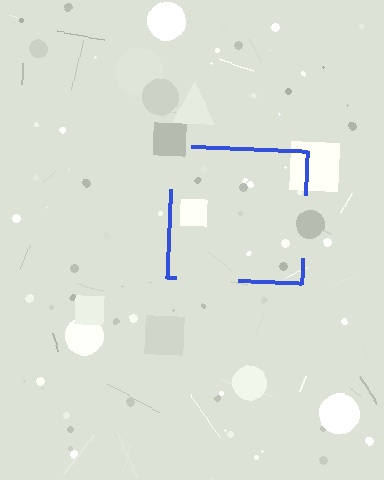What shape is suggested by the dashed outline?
The dashed outline suggests a square.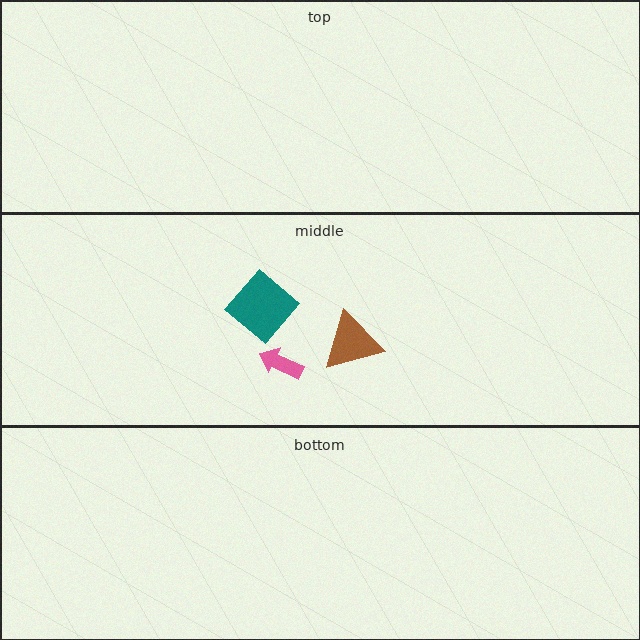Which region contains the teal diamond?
The middle region.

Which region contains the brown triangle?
The middle region.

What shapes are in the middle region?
The teal diamond, the brown triangle, the pink arrow.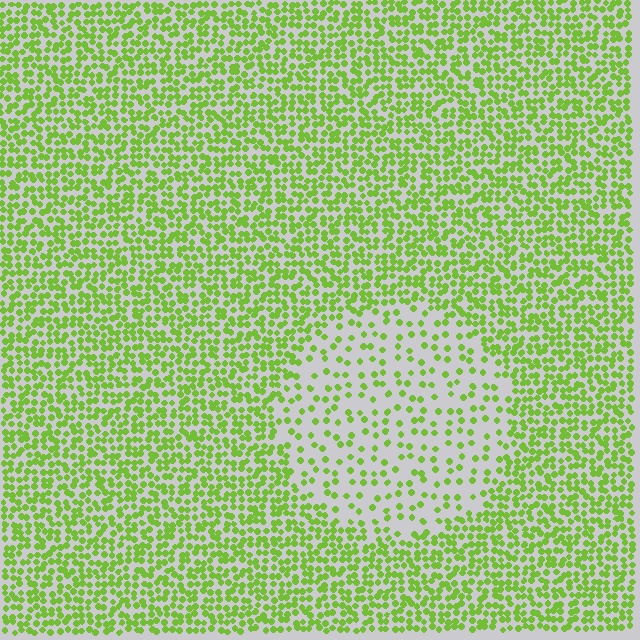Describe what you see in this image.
The image contains small lime elements arranged at two different densities. A circle-shaped region is visible where the elements are less densely packed than the surrounding area.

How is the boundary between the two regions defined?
The boundary is defined by a change in element density (approximately 2.6x ratio). All elements are the same color, size, and shape.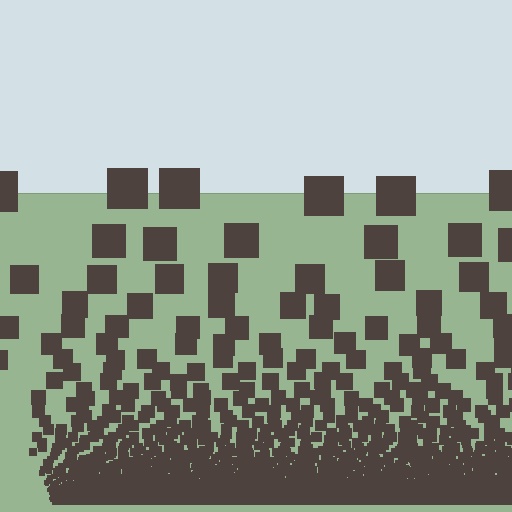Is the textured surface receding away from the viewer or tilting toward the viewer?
The surface appears to tilt toward the viewer. Texture elements get larger and sparser toward the top.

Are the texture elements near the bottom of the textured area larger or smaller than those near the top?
Smaller. The gradient is inverted — elements near the bottom are smaller and denser.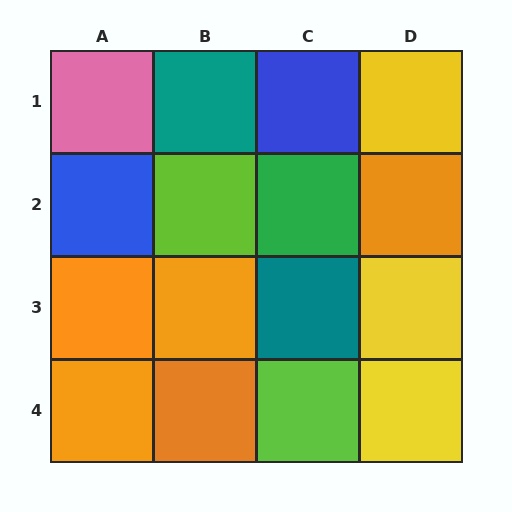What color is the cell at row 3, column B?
Orange.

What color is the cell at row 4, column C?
Lime.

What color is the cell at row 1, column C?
Blue.